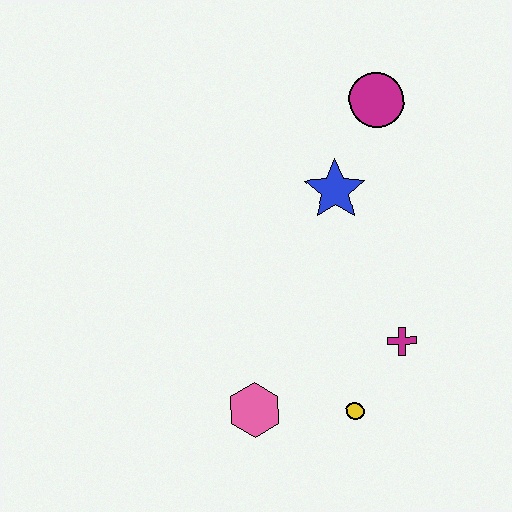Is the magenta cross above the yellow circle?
Yes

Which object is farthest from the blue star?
The pink hexagon is farthest from the blue star.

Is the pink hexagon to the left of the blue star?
Yes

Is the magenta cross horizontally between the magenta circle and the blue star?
No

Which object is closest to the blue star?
The magenta circle is closest to the blue star.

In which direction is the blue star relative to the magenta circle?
The blue star is below the magenta circle.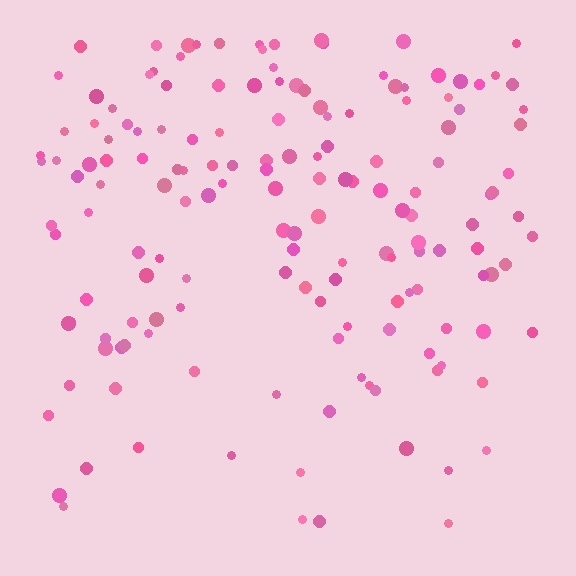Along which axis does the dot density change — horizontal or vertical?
Vertical.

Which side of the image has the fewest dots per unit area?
The bottom.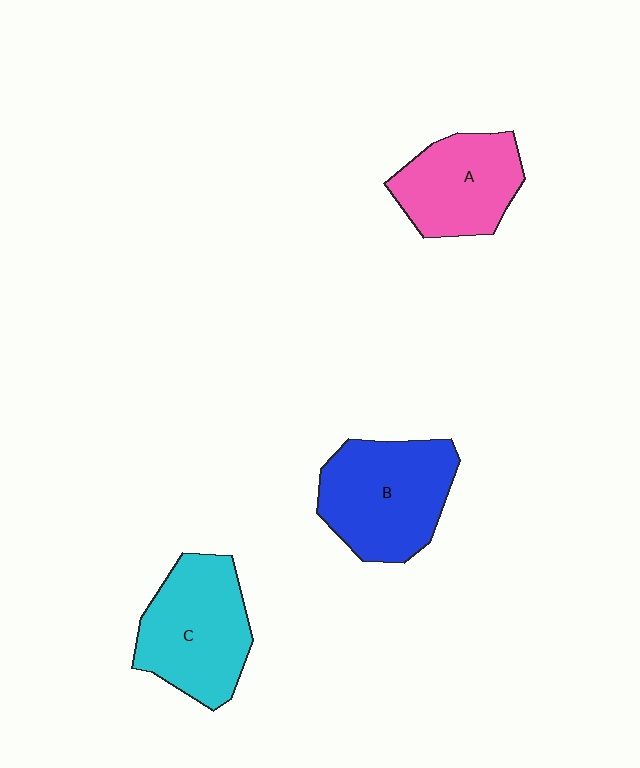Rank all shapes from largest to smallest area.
From largest to smallest: B (blue), C (cyan), A (pink).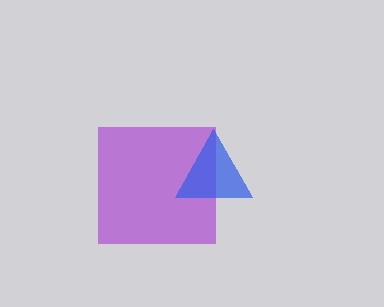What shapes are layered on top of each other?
The layered shapes are: a purple square, a blue triangle.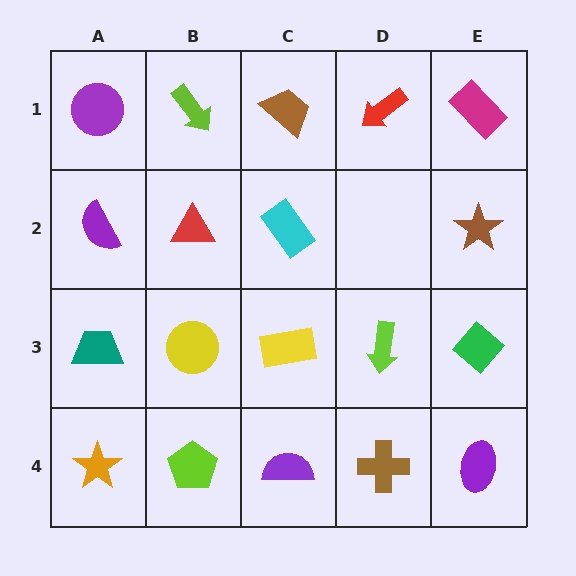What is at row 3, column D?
A lime arrow.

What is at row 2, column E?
A brown star.